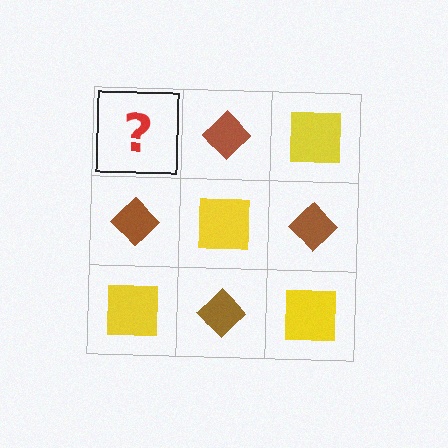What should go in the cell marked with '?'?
The missing cell should contain a yellow square.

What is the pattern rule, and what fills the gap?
The rule is that it alternates yellow square and brown diamond in a checkerboard pattern. The gap should be filled with a yellow square.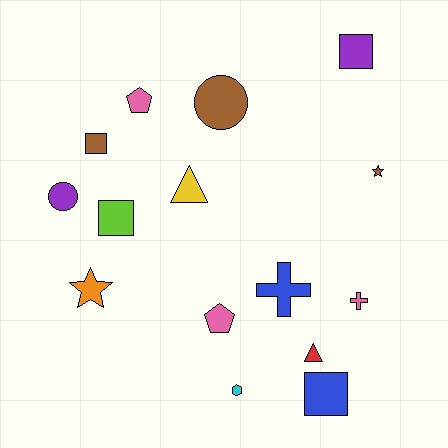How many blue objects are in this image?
There are 2 blue objects.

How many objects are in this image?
There are 15 objects.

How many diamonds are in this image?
There are no diamonds.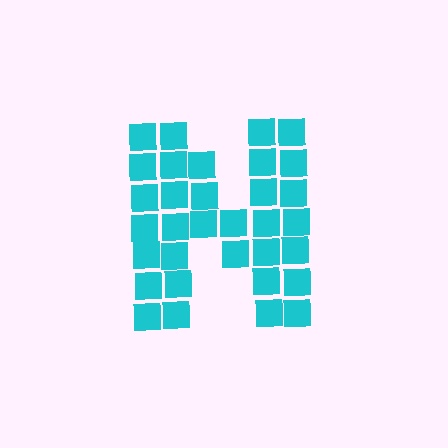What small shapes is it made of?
It is made of small squares.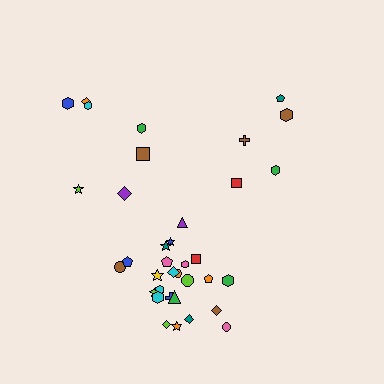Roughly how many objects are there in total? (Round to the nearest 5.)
Roughly 35 objects in total.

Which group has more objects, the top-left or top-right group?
The top-left group.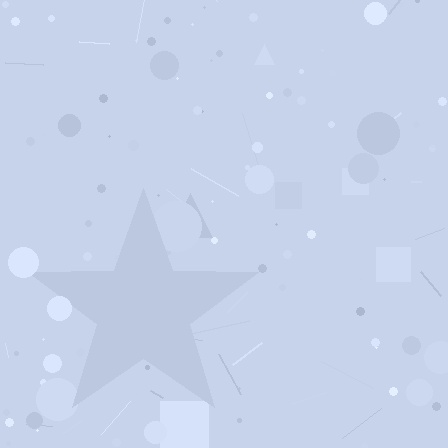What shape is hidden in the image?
A star is hidden in the image.